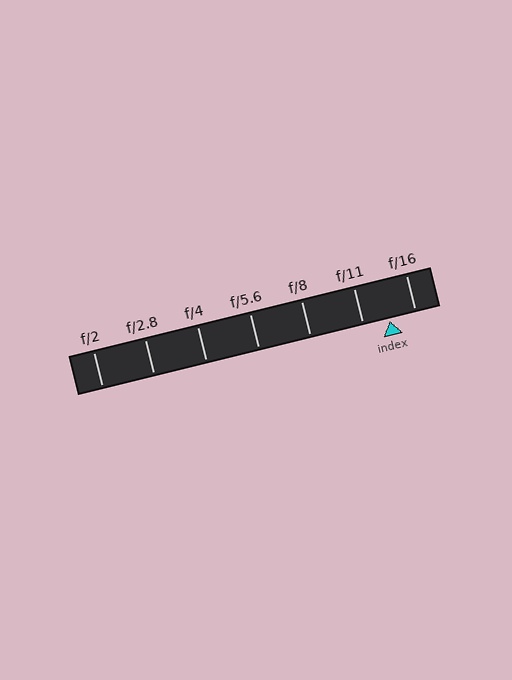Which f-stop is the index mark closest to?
The index mark is closest to f/16.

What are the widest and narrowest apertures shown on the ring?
The widest aperture shown is f/2 and the narrowest is f/16.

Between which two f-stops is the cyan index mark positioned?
The index mark is between f/11 and f/16.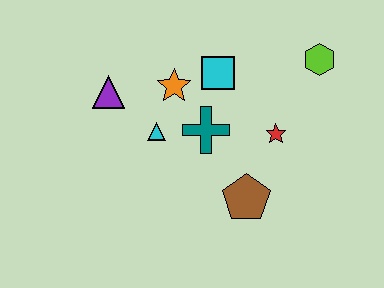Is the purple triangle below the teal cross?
No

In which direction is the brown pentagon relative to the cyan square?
The brown pentagon is below the cyan square.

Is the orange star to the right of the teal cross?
No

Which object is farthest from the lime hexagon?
The purple triangle is farthest from the lime hexagon.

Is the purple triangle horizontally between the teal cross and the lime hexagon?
No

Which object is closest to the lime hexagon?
The red star is closest to the lime hexagon.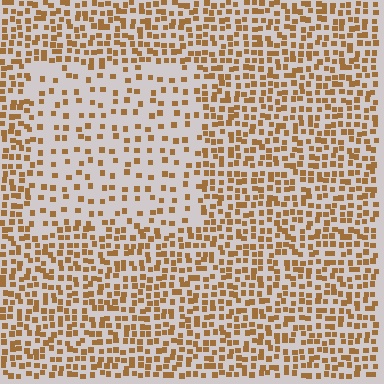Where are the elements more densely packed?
The elements are more densely packed outside the rectangle boundary.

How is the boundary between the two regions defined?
The boundary is defined by a change in element density (approximately 2.2x ratio). All elements are the same color, size, and shape.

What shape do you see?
I see a rectangle.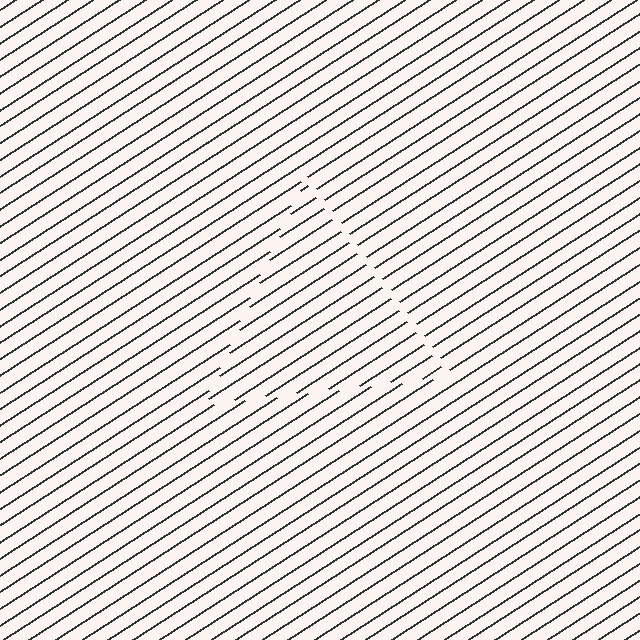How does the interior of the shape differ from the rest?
The interior of the shape contains the same grating, shifted by half a period — the contour is defined by the phase discontinuity where line-ends from the inner and outer gratings abut.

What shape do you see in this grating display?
An illusory triangle. The interior of the shape contains the same grating, shifted by half a period — the contour is defined by the phase discontinuity where line-ends from the inner and outer gratings abut.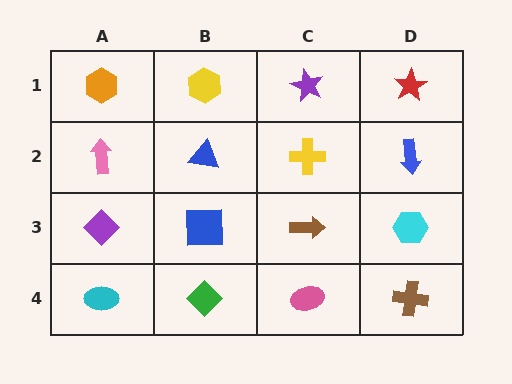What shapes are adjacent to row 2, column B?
A yellow hexagon (row 1, column B), a blue square (row 3, column B), a pink arrow (row 2, column A), a yellow cross (row 2, column C).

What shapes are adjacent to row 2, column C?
A purple star (row 1, column C), a brown arrow (row 3, column C), a blue triangle (row 2, column B), a blue arrow (row 2, column D).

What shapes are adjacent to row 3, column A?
A pink arrow (row 2, column A), a cyan ellipse (row 4, column A), a blue square (row 3, column B).